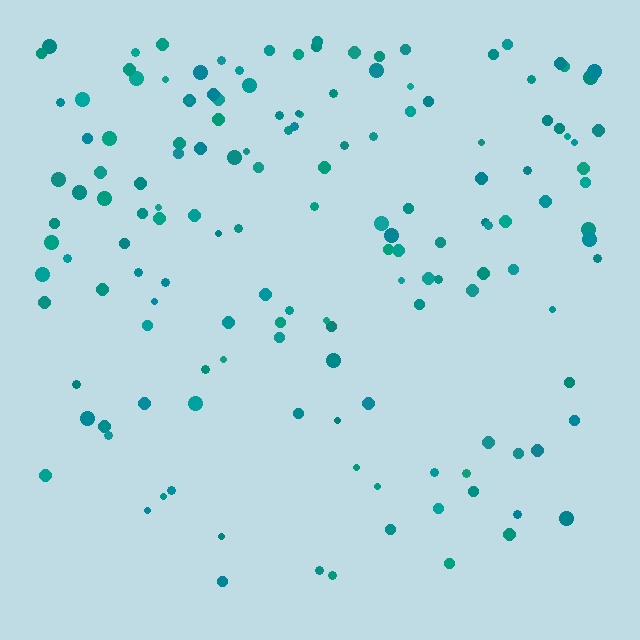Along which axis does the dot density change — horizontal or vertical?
Vertical.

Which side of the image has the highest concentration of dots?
The top.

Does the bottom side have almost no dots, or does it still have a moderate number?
Still a moderate number, just noticeably fewer than the top.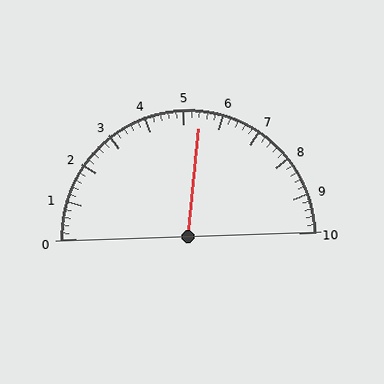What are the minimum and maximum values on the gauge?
The gauge ranges from 0 to 10.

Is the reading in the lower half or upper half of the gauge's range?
The reading is in the upper half of the range (0 to 10).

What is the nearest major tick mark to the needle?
The nearest major tick mark is 5.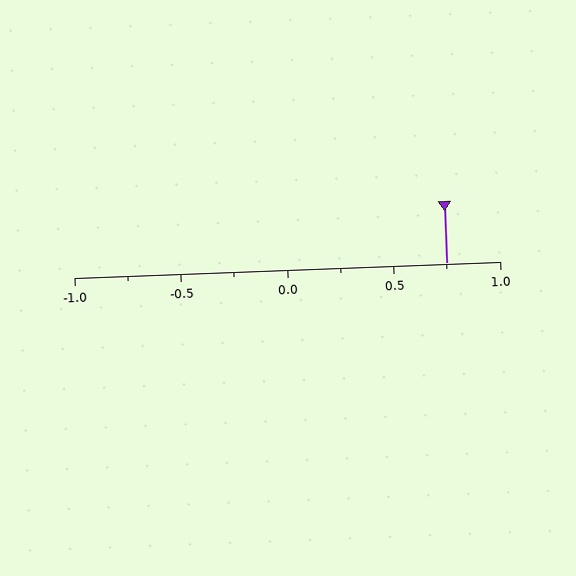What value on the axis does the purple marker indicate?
The marker indicates approximately 0.75.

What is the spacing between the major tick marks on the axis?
The major ticks are spaced 0.5 apart.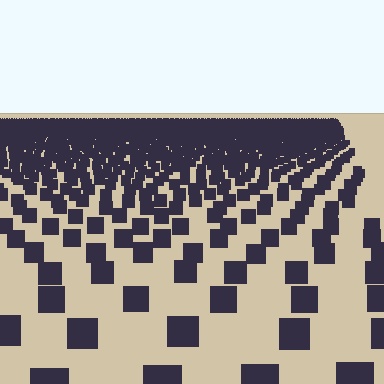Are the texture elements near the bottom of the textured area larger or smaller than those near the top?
Larger. Near the bottom, elements are closer to the viewer and appear at a bigger on-screen size.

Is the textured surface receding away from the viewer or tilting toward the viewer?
The surface is receding away from the viewer. Texture elements get smaller and denser toward the top.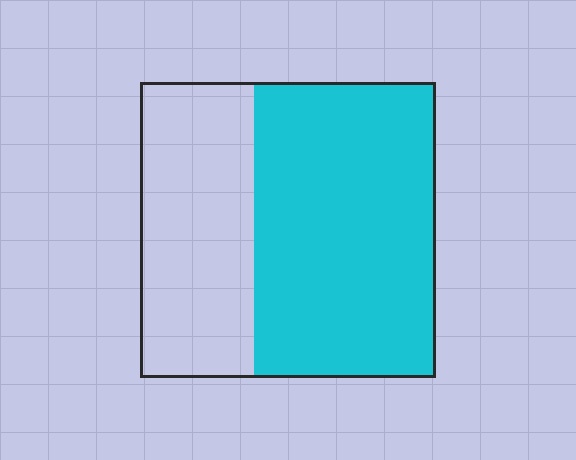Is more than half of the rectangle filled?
Yes.